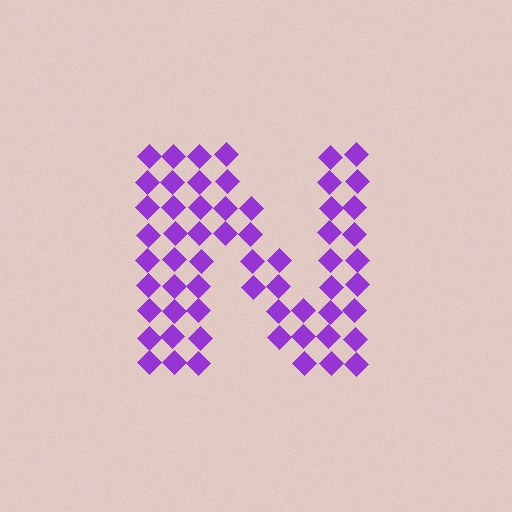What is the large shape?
The large shape is the letter N.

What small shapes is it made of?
It is made of small diamonds.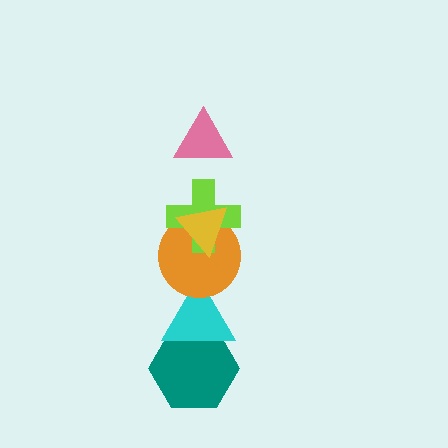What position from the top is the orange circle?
The orange circle is 4th from the top.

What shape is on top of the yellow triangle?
The pink triangle is on top of the yellow triangle.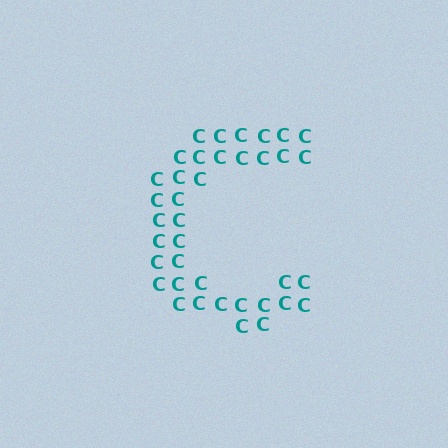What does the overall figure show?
The overall figure shows the letter C.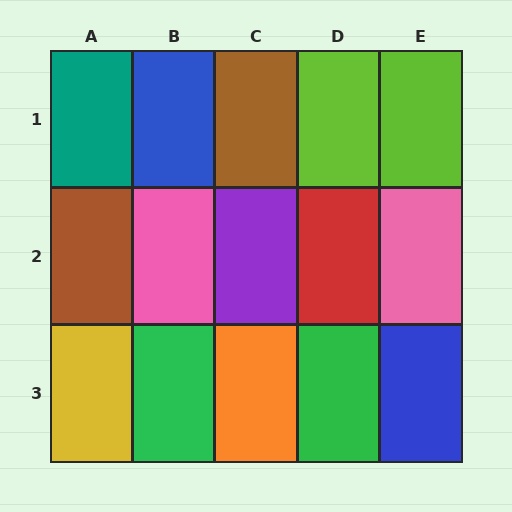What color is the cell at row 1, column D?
Lime.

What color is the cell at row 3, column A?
Yellow.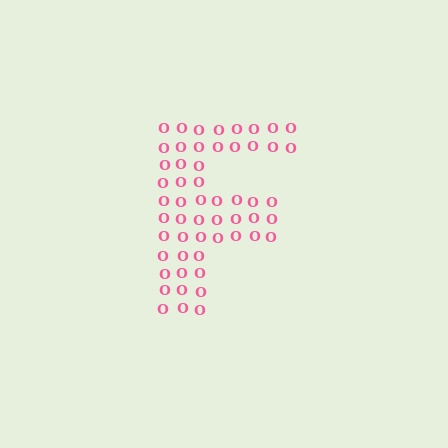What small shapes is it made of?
It is made of small letter O's.